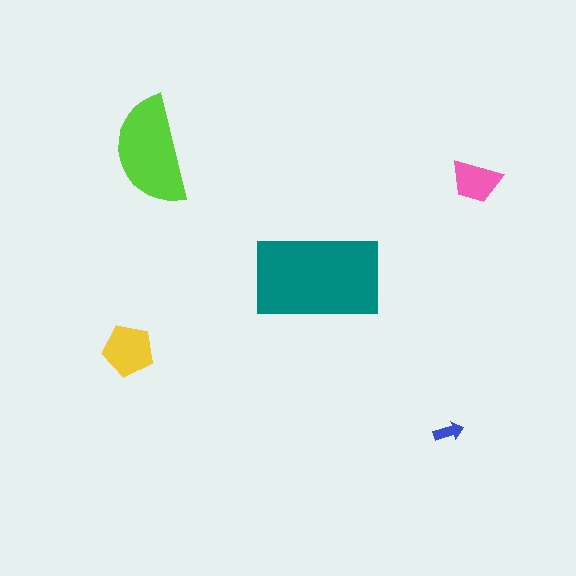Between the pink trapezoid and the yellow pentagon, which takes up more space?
The yellow pentagon.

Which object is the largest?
The teal rectangle.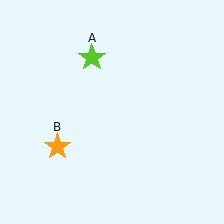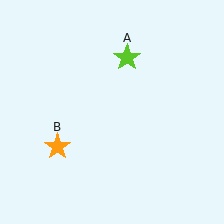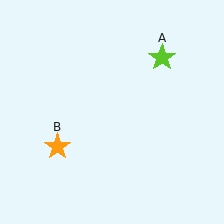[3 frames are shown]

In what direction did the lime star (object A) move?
The lime star (object A) moved right.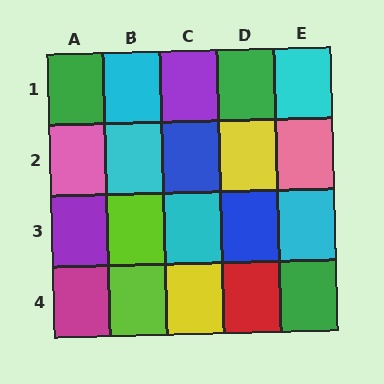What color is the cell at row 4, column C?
Yellow.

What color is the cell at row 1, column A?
Green.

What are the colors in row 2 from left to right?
Pink, cyan, blue, yellow, pink.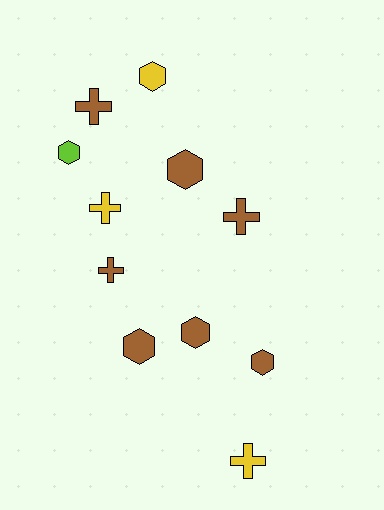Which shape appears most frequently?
Hexagon, with 6 objects.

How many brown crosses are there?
There are 3 brown crosses.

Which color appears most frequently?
Brown, with 7 objects.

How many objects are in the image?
There are 11 objects.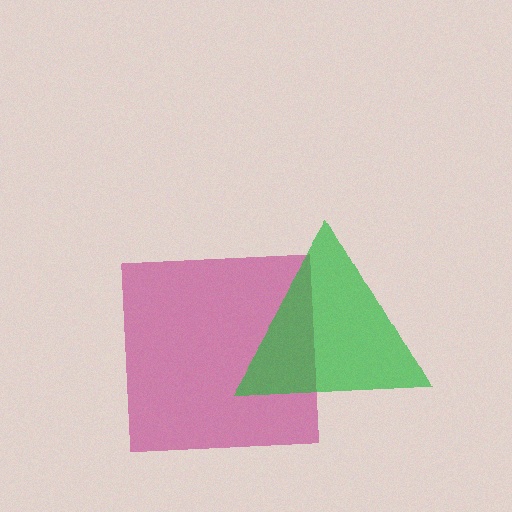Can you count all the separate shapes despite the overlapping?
Yes, there are 2 separate shapes.